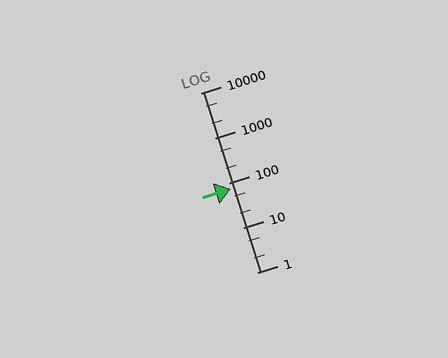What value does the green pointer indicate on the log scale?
The pointer indicates approximately 73.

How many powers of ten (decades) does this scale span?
The scale spans 4 decades, from 1 to 10000.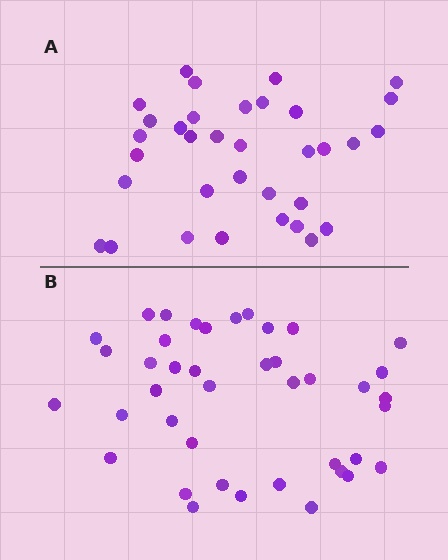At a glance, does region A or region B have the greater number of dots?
Region B (the bottom region) has more dots.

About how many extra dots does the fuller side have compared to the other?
Region B has roughly 8 or so more dots than region A.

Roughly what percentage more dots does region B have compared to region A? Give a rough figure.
About 20% more.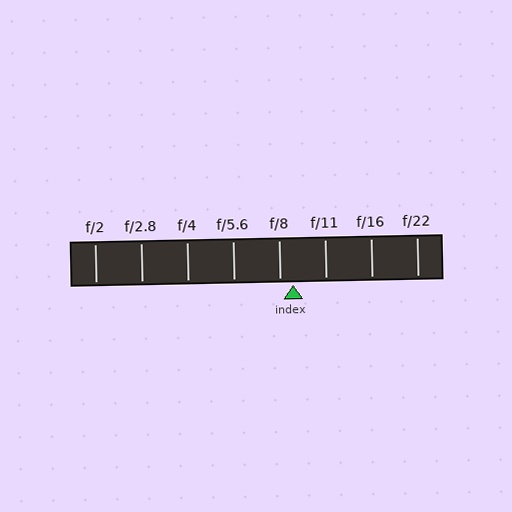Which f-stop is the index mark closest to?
The index mark is closest to f/8.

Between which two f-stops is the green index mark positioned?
The index mark is between f/8 and f/11.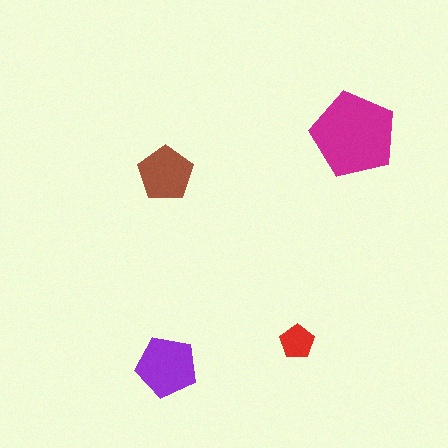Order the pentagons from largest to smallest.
the magenta one, the purple one, the brown one, the red one.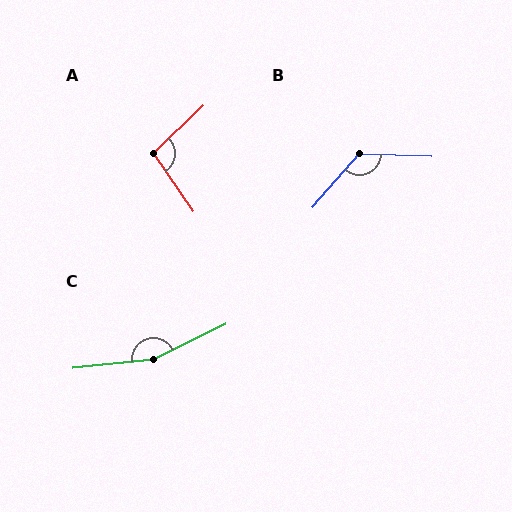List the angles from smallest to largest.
A (99°), B (129°), C (160°).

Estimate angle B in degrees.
Approximately 129 degrees.